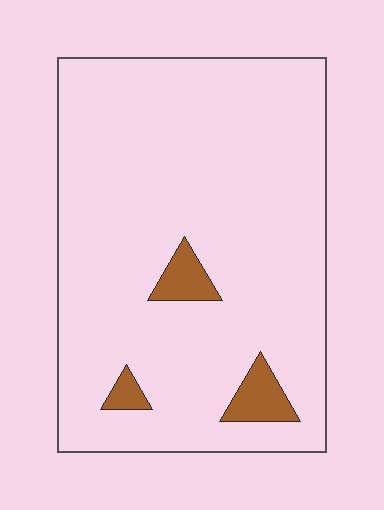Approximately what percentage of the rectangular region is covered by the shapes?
Approximately 5%.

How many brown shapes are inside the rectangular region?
3.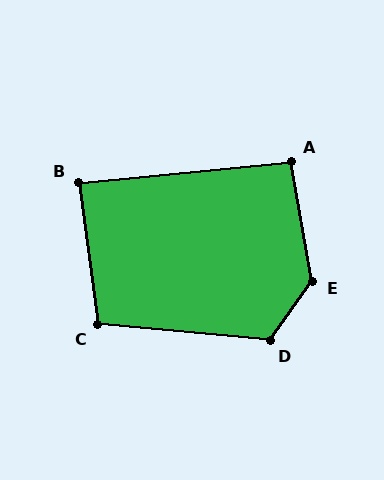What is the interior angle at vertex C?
Approximately 102 degrees (obtuse).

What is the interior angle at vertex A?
Approximately 94 degrees (approximately right).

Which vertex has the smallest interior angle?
B, at approximately 88 degrees.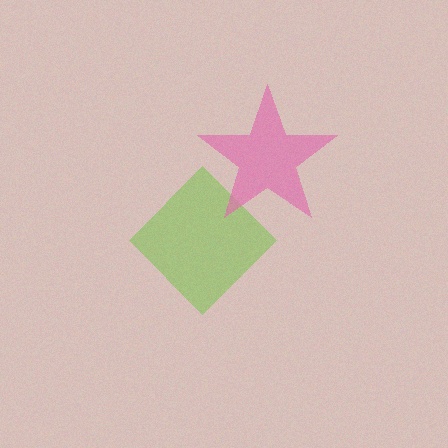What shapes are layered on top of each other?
The layered shapes are: a lime diamond, a pink star.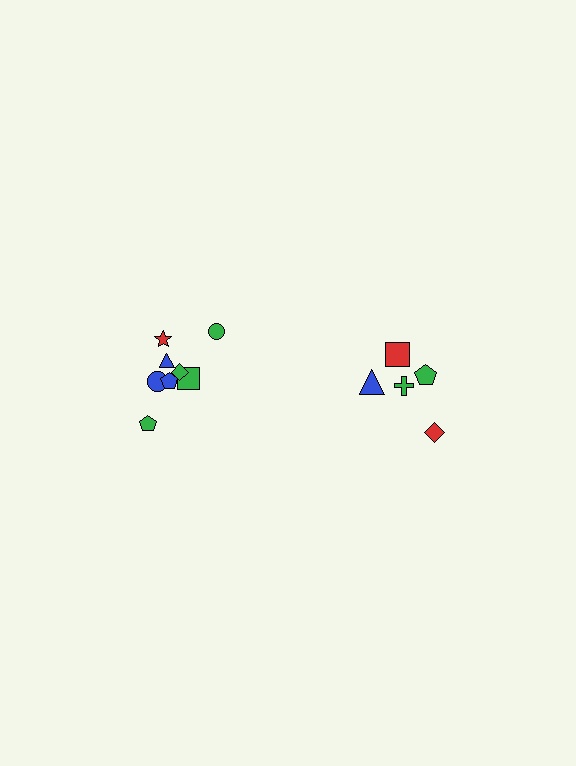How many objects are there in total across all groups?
There are 13 objects.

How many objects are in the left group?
There are 8 objects.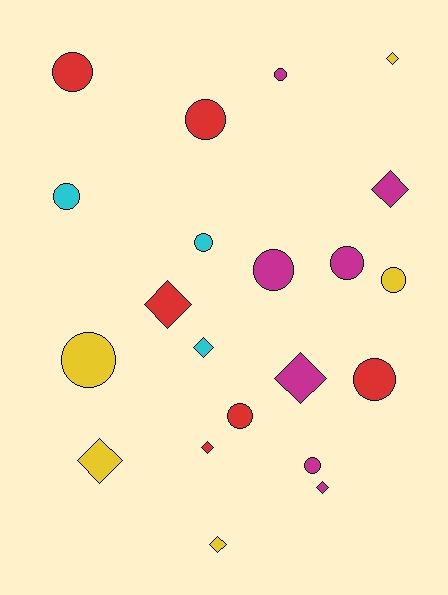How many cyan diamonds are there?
There is 1 cyan diamond.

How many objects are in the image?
There are 21 objects.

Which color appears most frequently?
Magenta, with 7 objects.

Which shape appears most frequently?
Circle, with 12 objects.